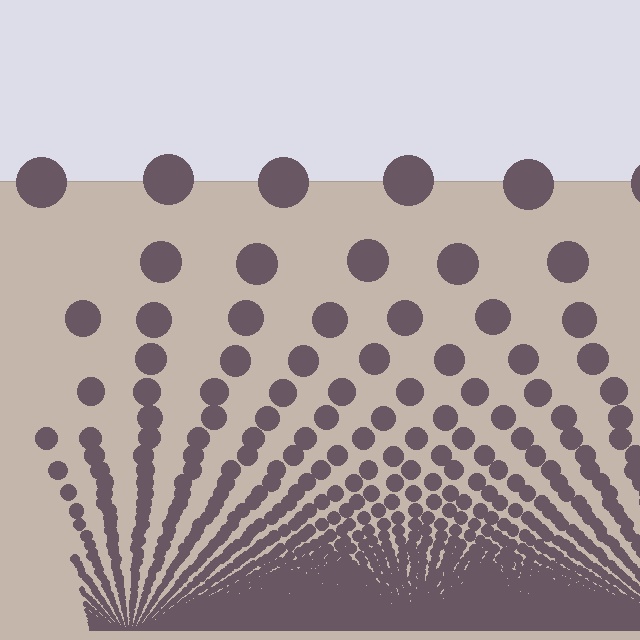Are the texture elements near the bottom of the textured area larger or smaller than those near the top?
Smaller. The gradient is inverted — elements near the bottom are smaller and denser.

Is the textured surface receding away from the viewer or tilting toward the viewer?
The surface appears to tilt toward the viewer. Texture elements get larger and sparser toward the top.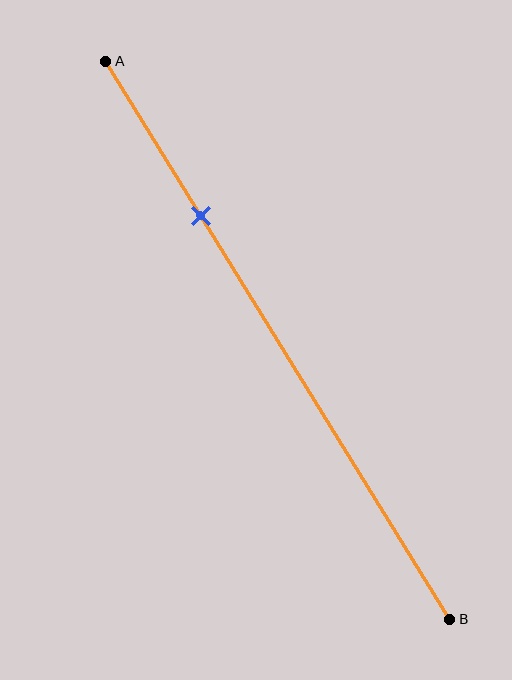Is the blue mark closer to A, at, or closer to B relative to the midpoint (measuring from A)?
The blue mark is closer to point A than the midpoint of segment AB.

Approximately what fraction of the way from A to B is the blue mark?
The blue mark is approximately 30% of the way from A to B.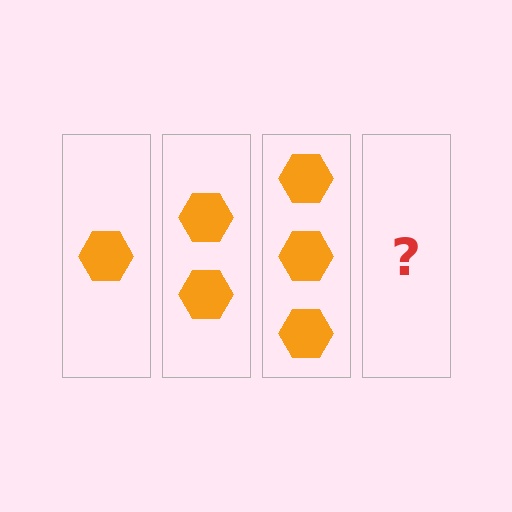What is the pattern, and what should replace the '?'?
The pattern is that each step adds one more hexagon. The '?' should be 4 hexagons.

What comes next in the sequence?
The next element should be 4 hexagons.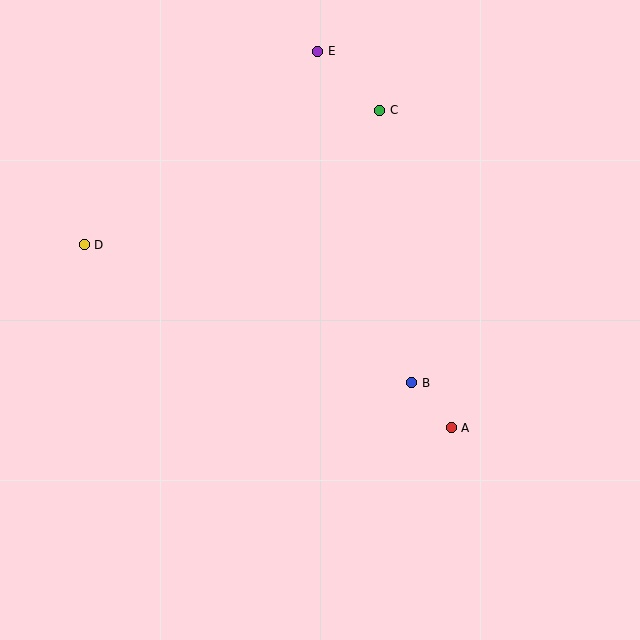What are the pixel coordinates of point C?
Point C is at (380, 110).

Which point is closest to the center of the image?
Point B at (412, 383) is closest to the center.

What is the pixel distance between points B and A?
The distance between B and A is 60 pixels.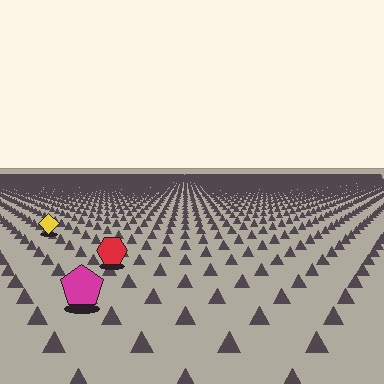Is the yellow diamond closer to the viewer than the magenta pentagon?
No. The magenta pentagon is closer — you can tell from the texture gradient: the ground texture is coarser near it.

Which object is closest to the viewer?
The magenta pentagon is closest. The texture marks near it are larger and more spread out.